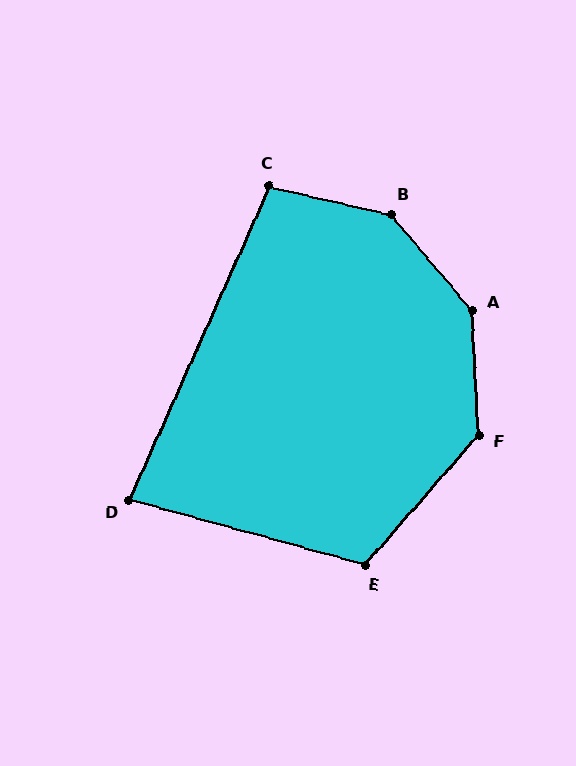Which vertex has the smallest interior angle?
D, at approximately 81 degrees.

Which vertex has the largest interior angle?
A, at approximately 143 degrees.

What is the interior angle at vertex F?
Approximately 136 degrees (obtuse).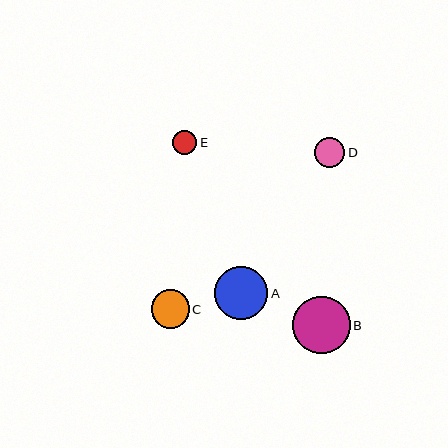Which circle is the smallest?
Circle E is the smallest with a size of approximately 24 pixels.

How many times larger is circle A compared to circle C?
Circle A is approximately 1.4 times the size of circle C.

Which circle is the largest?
Circle B is the largest with a size of approximately 58 pixels.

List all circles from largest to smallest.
From largest to smallest: B, A, C, D, E.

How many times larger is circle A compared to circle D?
Circle A is approximately 1.8 times the size of circle D.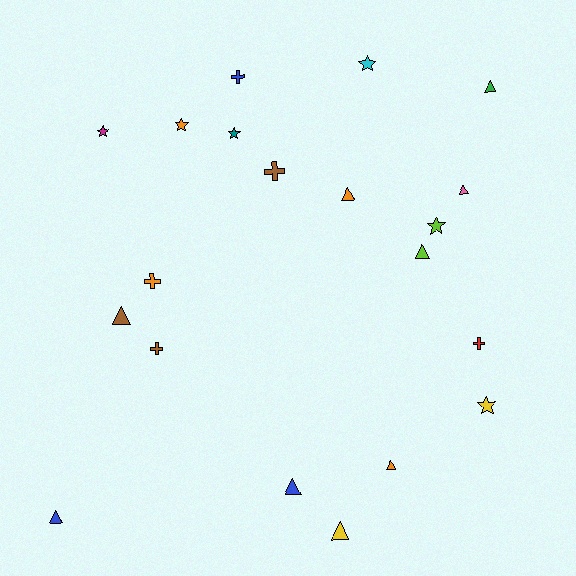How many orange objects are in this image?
There are 4 orange objects.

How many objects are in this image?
There are 20 objects.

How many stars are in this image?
There are 6 stars.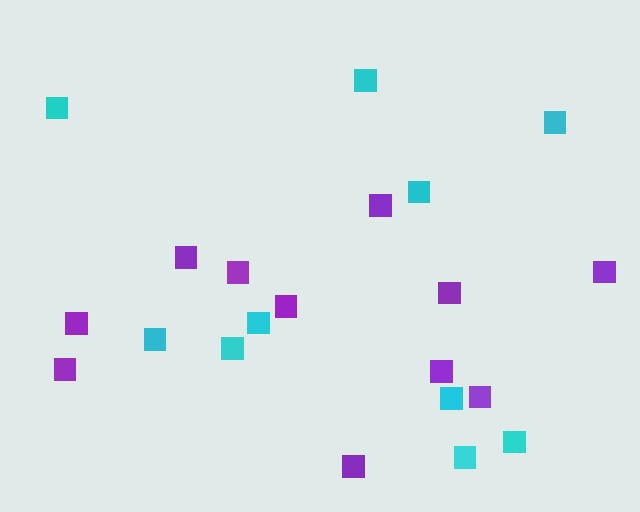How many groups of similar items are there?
There are 2 groups: one group of purple squares (11) and one group of cyan squares (10).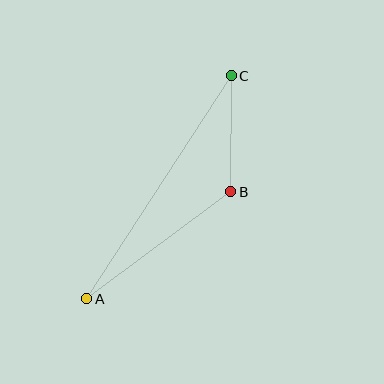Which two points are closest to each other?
Points B and C are closest to each other.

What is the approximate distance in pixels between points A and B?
The distance between A and B is approximately 179 pixels.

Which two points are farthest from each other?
Points A and C are farthest from each other.